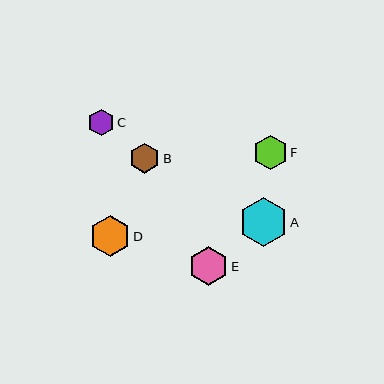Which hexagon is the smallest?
Hexagon C is the smallest with a size of approximately 27 pixels.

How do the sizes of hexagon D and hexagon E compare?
Hexagon D and hexagon E are approximately the same size.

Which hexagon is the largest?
Hexagon A is the largest with a size of approximately 48 pixels.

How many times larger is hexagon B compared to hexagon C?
Hexagon B is approximately 1.1 times the size of hexagon C.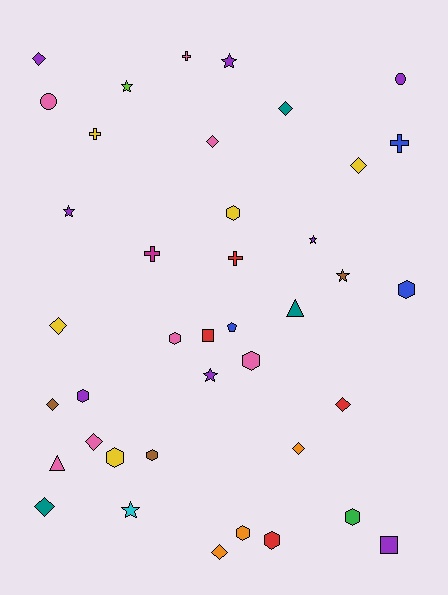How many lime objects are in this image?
There is 1 lime object.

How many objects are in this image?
There are 40 objects.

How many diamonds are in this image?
There are 11 diamonds.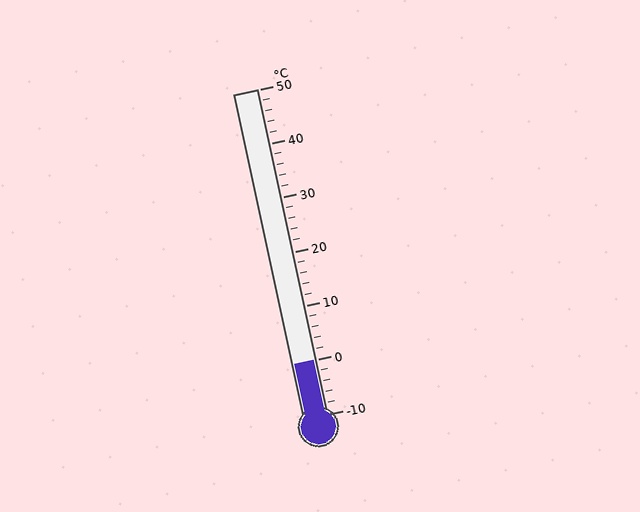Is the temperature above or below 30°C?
The temperature is below 30°C.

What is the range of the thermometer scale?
The thermometer scale ranges from -10°C to 50°C.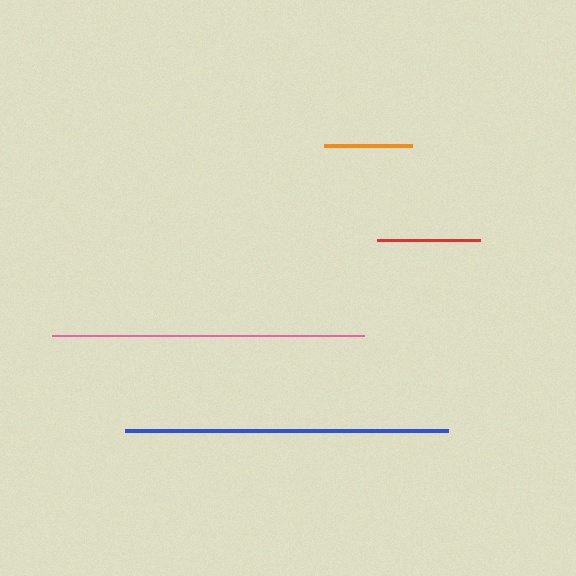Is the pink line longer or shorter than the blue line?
The blue line is longer than the pink line.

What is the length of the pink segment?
The pink segment is approximately 312 pixels long.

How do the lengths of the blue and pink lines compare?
The blue and pink lines are approximately the same length.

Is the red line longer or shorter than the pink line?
The pink line is longer than the red line.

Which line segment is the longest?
The blue line is the longest at approximately 324 pixels.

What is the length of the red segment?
The red segment is approximately 103 pixels long.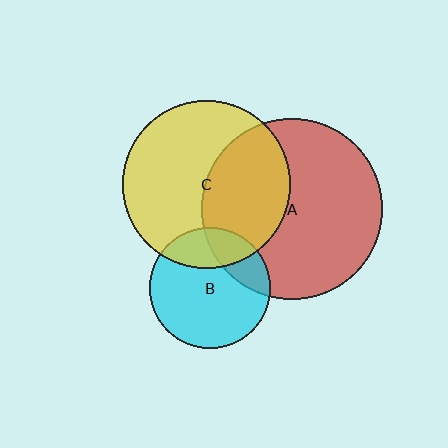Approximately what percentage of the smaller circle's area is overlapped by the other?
Approximately 25%.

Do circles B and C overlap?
Yes.